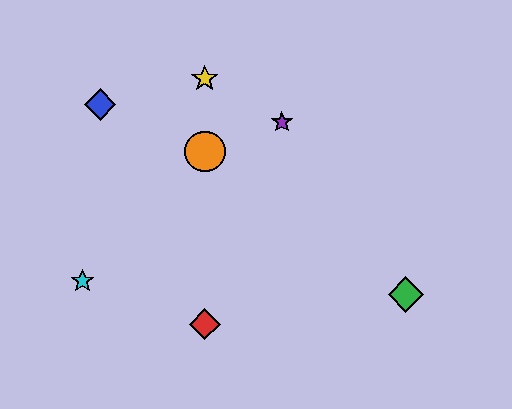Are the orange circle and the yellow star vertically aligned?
Yes, both are at x≈205.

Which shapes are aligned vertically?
The red diamond, the yellow star, the orange circle are aligned vertically.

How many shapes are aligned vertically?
3 shapes (the red diamond, the yellow star, the orange circle) are aligned vertically.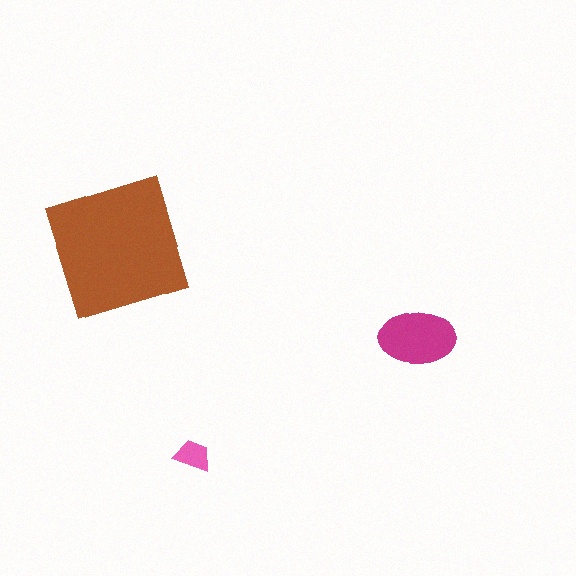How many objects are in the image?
There are 3 objects in the image.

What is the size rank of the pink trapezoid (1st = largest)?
3rd.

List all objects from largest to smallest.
The brown square, the magenta ellipse, the pink trapezoid.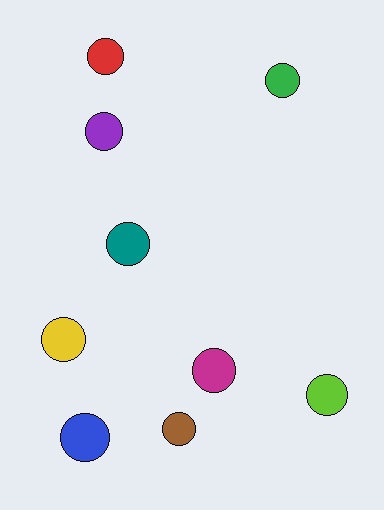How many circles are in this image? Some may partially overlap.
There are 9 circles.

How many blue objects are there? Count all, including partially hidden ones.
There is 1 blue object.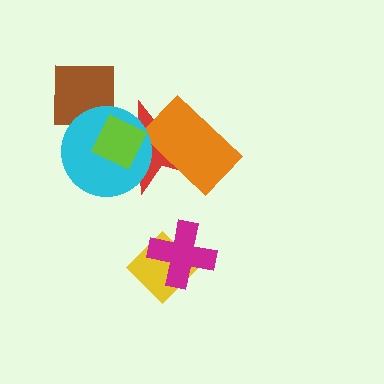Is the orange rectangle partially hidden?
No, no other shape covers it.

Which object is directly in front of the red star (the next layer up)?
The orange rectangle is directly in front of the red star.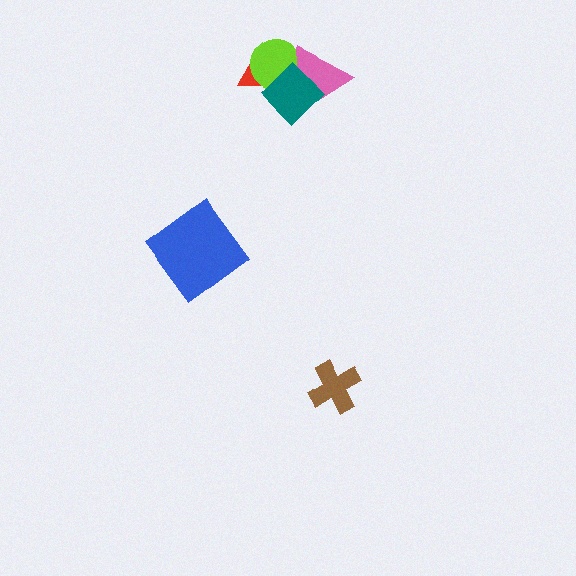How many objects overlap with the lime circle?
3 objects overlap with the lime circle.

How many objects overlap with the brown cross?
0 objects overlap with the brown cross.